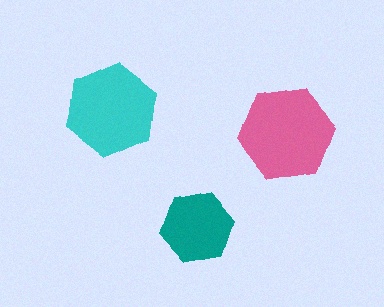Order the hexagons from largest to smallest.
the pink one, the cyan one, the teal one.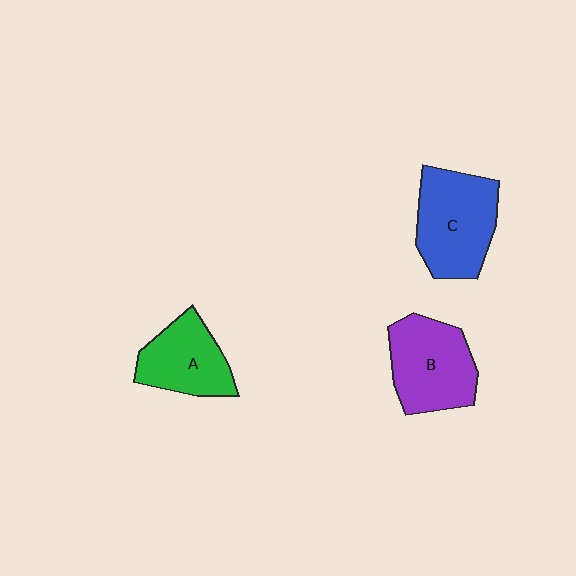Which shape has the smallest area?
Shape A (green).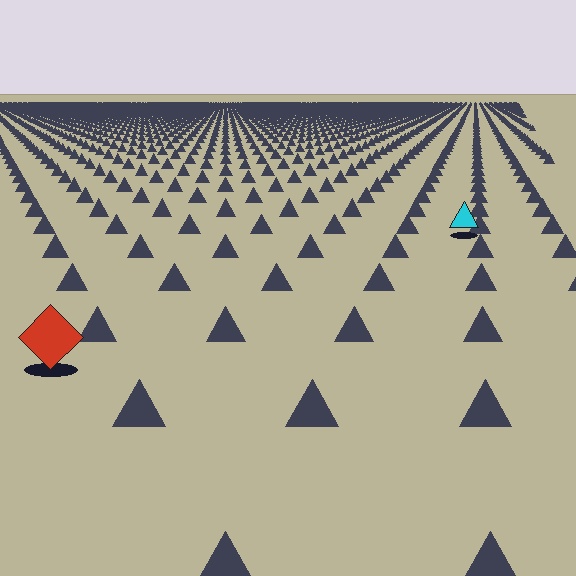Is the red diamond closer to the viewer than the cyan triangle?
Yes. The red diamond is closer — you can tell from the texture gradient: the ground texture is coarser near it.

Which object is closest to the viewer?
The red diamond is closest. The texture marks near it are larger and more spread out.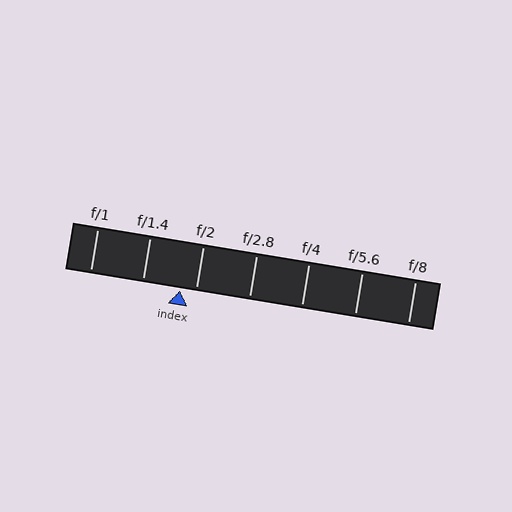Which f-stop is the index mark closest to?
The index mark is closest to f/2.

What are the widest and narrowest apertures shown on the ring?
The widest aperture shown is f/1 and the narrowest is f/8.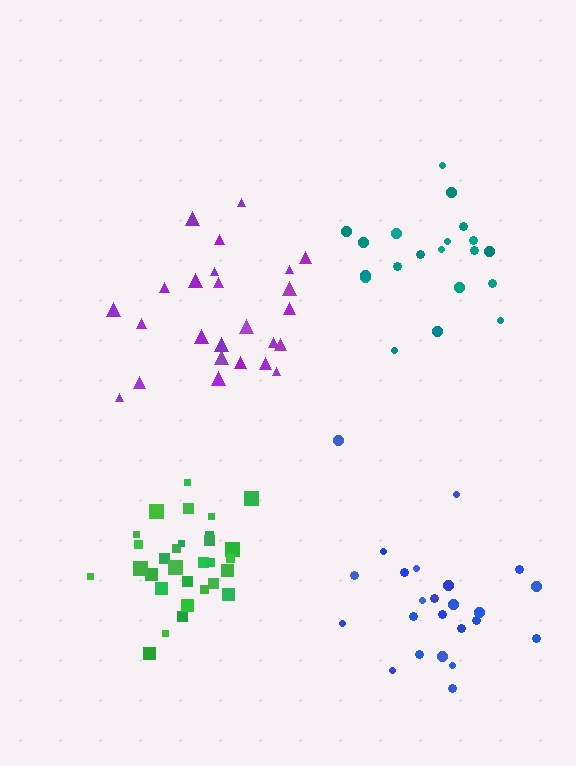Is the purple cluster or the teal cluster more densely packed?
Purple.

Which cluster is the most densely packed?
Green.